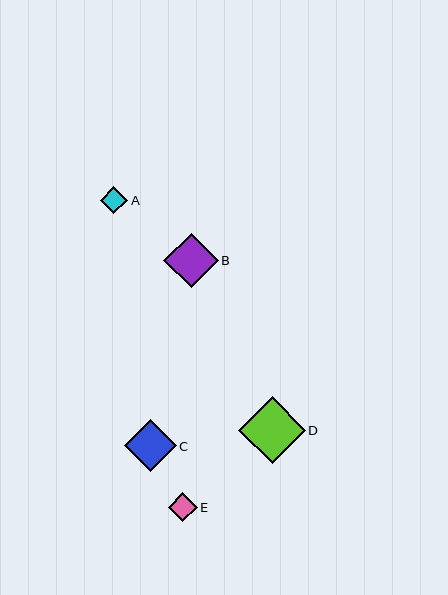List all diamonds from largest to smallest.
From largest to smallest: D, B, C, E, A.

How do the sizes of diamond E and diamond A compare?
Diamond E and diamond A are approximately the same size.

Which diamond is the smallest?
Diamond A is the smallest with a size of approximately 27 pixels.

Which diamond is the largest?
Diamond D is the largest with a size of approximately 67 pixels.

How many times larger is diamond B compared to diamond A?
Diamond B is approximately 2.0 times the size of diamond A.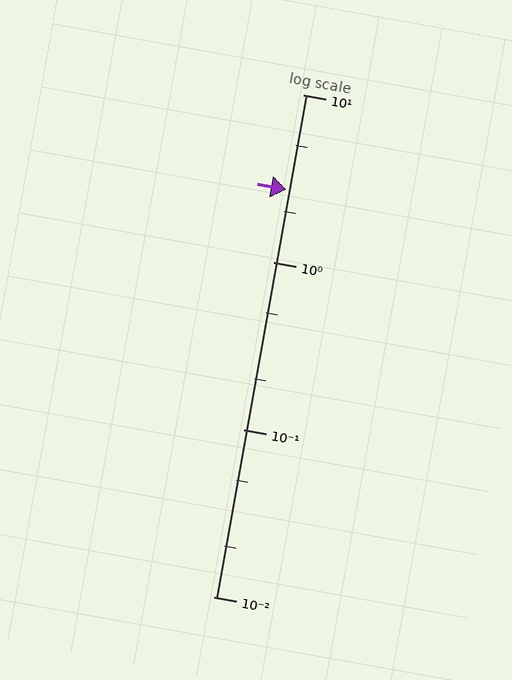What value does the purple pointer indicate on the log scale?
The pointer indicates approximately 2.7.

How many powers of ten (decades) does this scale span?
The scale spans 3 decades, from 0.01 to 10.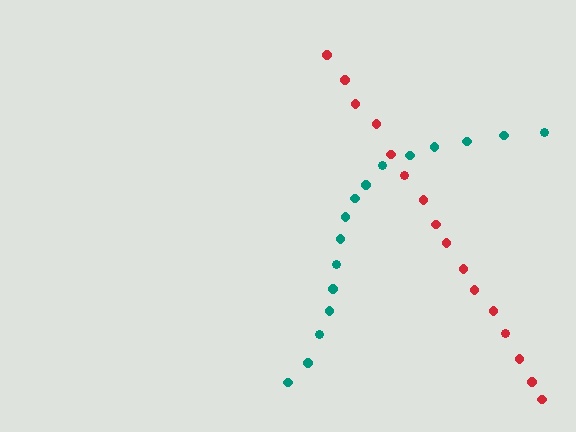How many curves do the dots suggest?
There are 2 distinct paths.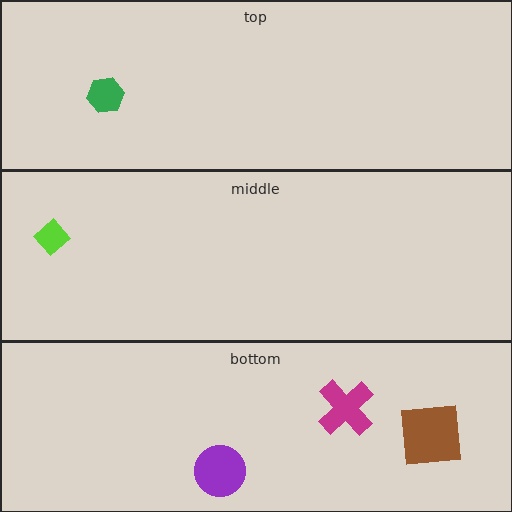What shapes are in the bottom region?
The brown square, the purple circle, the magenta cross.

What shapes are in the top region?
The green hexagon.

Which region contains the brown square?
The bottom region.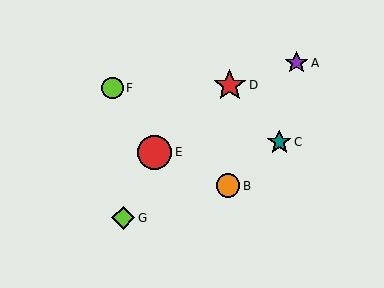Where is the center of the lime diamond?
The center of the lime diamond is at (123, 218).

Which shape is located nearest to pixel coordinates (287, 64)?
The purple star (labeled A) at (296, 63) is nearest to that location.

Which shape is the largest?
The red circle (labeled E) is the largest.